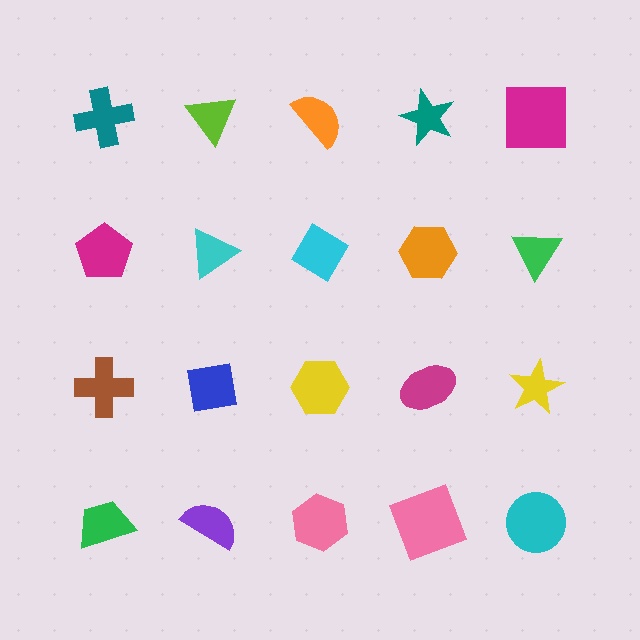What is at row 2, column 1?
A magenta pentagon.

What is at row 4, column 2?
A purple semicircle.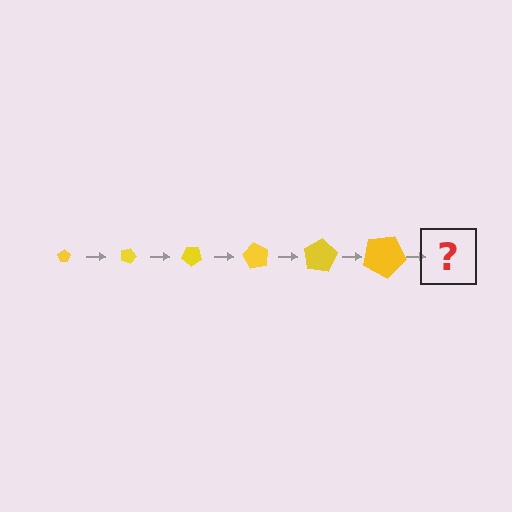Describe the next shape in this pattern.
It should be a pentagon, larger than the previous one and rotated 120 degrees from the start.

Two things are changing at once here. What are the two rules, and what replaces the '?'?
The two rules are that the pentagon grows larger each step and it rotates 20 degrees each step. The '?' should be a pentagon, larger than the previous one and rotated 120 degrees from the start.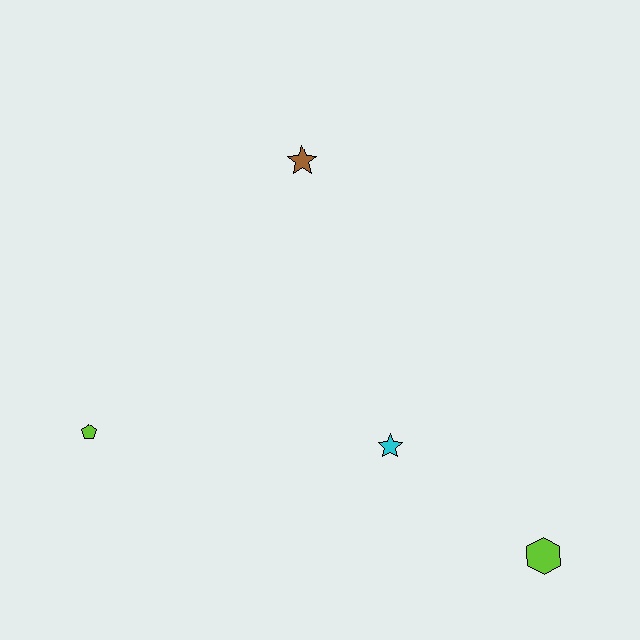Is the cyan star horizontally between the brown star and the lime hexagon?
Yes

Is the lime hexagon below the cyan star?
Yes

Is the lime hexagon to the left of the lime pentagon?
No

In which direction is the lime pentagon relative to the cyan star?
The lime pentagon is to the left of the cyan star.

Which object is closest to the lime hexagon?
The cyan star is closest to the lime hexagon.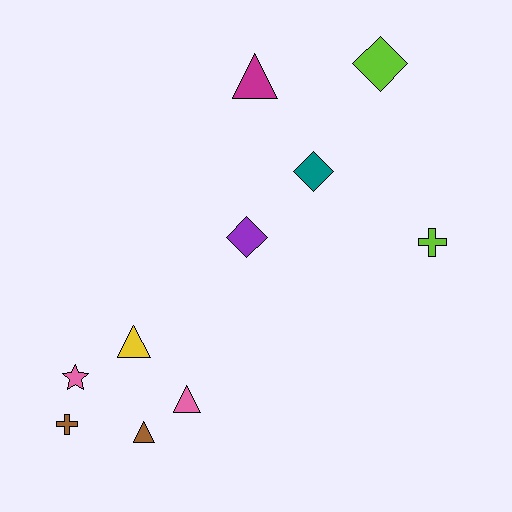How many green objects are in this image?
There are no green objects.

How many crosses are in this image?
There are 2 crosses.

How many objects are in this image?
There are 10 objects.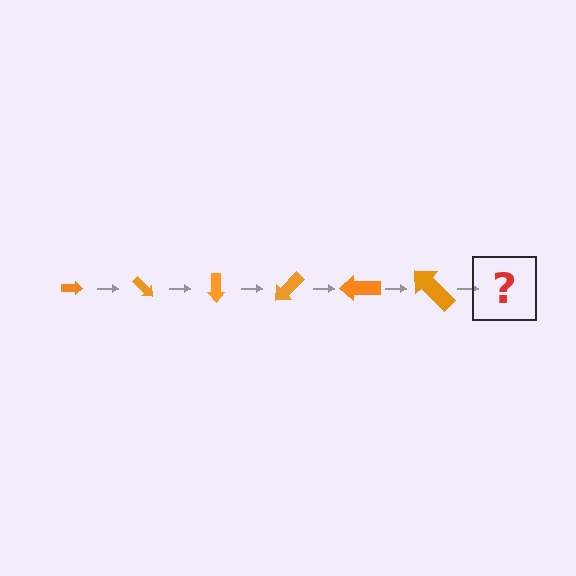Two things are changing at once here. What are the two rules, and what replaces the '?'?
The two rules are that the arrow grows larger each step and it rotates 45 degrees each step. The '?' should be an arrow, larger than the previous one and rotated 270 degrees from the start.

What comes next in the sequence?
The next element should be an arrow, larger than the previous one and rotated 270 degrees from the start.